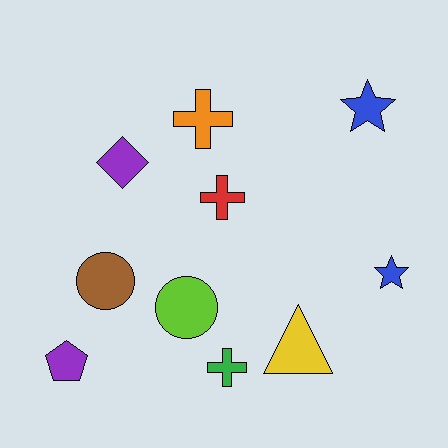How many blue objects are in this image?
There are 2 blue objects.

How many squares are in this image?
There are no squares.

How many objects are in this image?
There are 10 objects.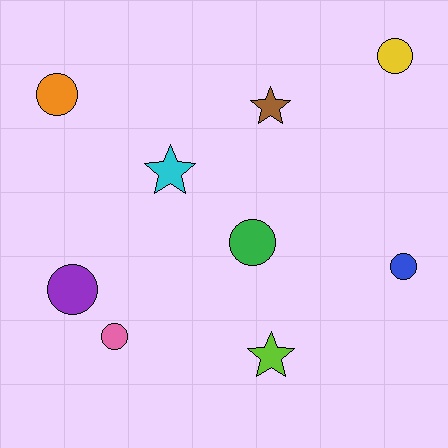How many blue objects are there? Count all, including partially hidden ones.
There is 1 blue object.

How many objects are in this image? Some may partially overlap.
There are 9 objects.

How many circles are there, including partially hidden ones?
There are 6 circles.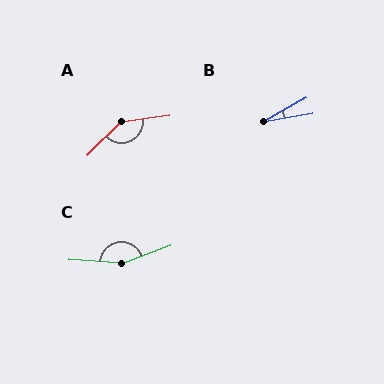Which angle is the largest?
C, at approximately 156 degrees.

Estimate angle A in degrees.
Approximately 143 degrees.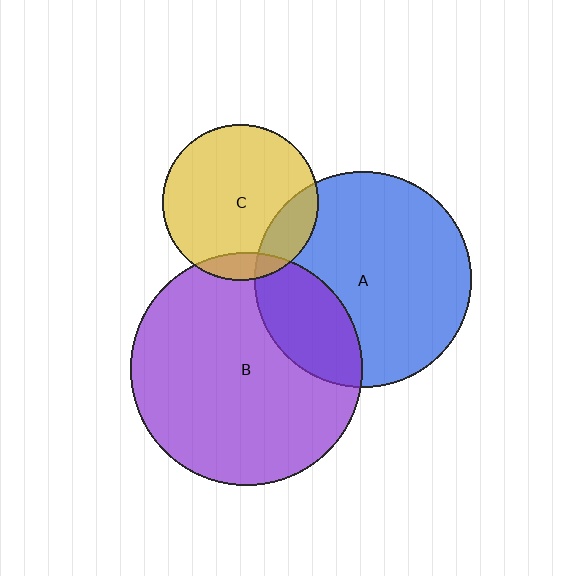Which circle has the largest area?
Circle B (purple).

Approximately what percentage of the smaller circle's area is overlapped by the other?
Approximately 10%.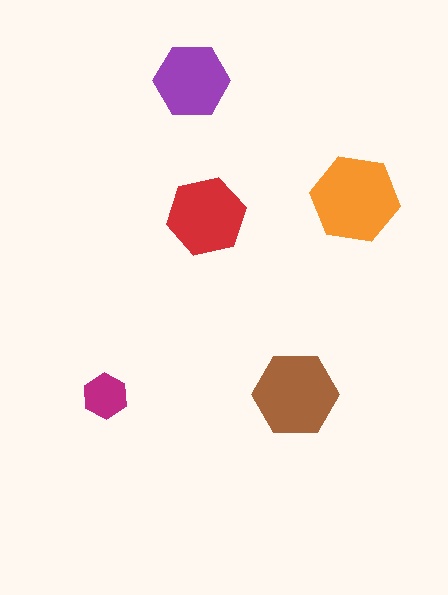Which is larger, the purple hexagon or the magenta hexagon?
The purple one.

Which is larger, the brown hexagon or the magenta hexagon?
The brown one.